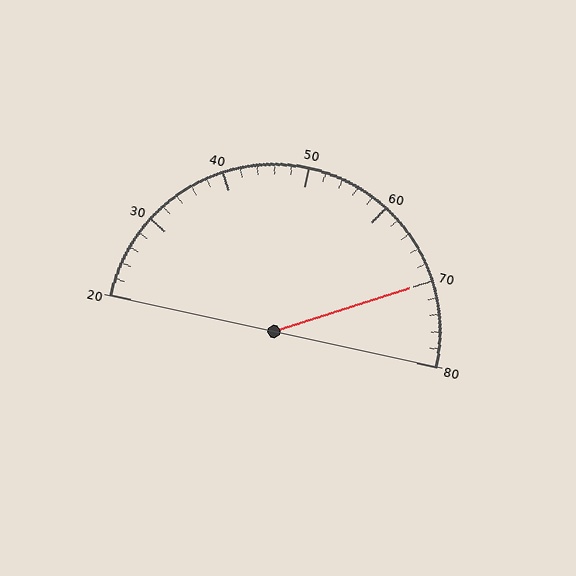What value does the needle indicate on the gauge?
The needle indicates approximately 70.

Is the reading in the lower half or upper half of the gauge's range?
The reading is in the upper half of the range (20 to 80).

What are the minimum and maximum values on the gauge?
The gauge ranges from 20 to 80.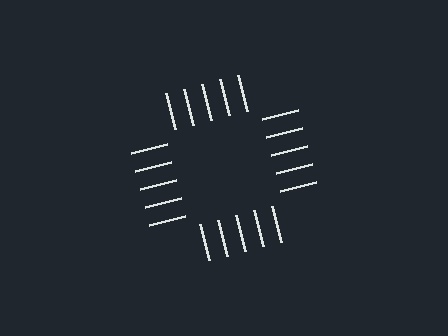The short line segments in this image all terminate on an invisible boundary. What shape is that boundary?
An illusory square — the line segments terminate on its edges but no continuous stroke is drawn.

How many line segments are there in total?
20 — 5 along each of the 4 edges.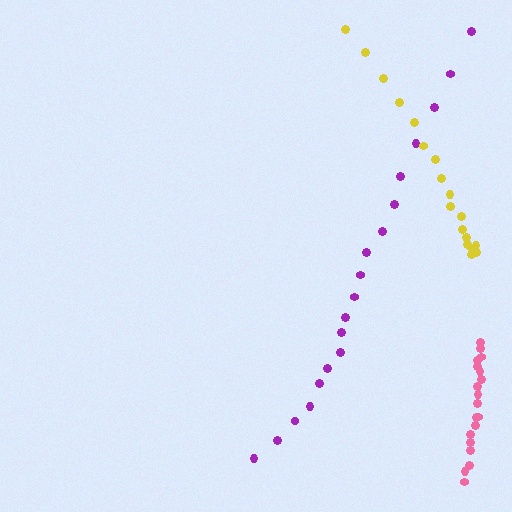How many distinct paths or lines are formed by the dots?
There are 3 distinct paths.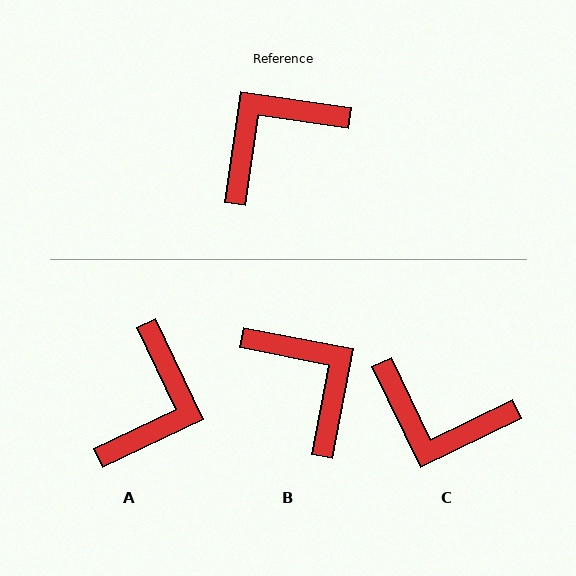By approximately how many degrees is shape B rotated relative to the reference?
Approximately 93 degrees clockwise.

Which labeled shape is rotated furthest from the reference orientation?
A, about 146 degrees away.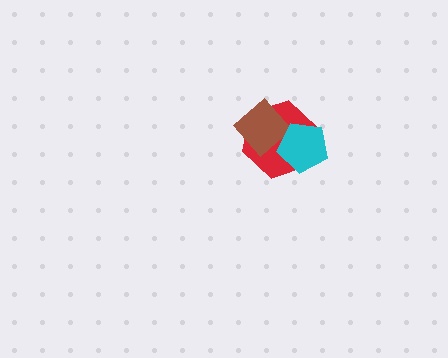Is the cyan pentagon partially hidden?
No, no other shape covers it.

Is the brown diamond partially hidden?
Yes, it is partially covered by another shape.